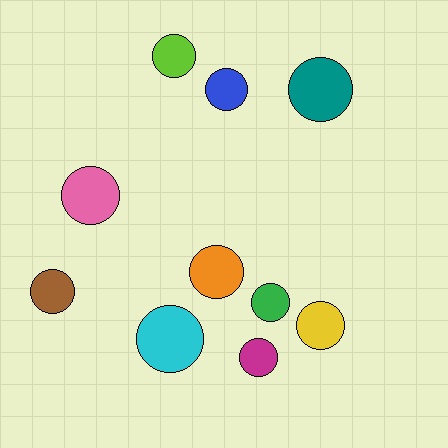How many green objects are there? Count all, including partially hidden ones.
There is 1 green object.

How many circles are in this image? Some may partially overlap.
There are 10 circles.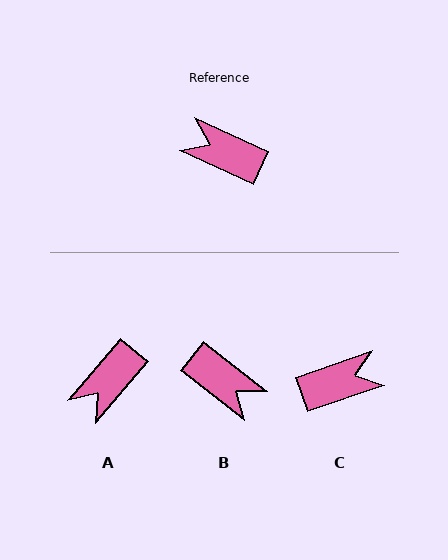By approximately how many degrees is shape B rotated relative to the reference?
Approximately 167 degrees counter-clockwise.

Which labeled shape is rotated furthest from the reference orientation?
B, about 167 degrees away.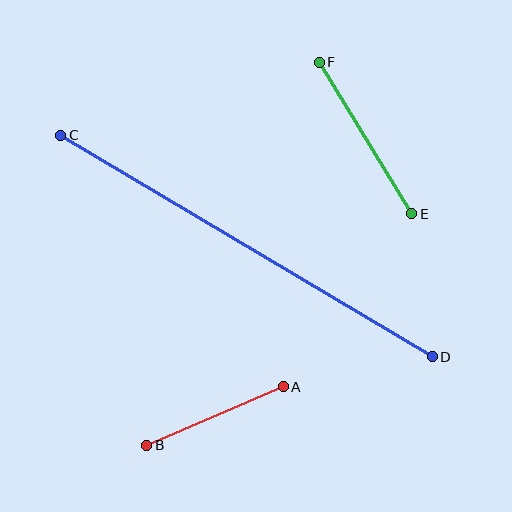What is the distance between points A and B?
The distance is approximately 148 pixels.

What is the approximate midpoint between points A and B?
The midpoint is at approximately (215, 416) pixels.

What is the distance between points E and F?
The distance is approximately 178 pixels.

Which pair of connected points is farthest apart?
Points C and D are farthest apart.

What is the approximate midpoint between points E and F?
The midpoint is at approximately (365, 138) pixels.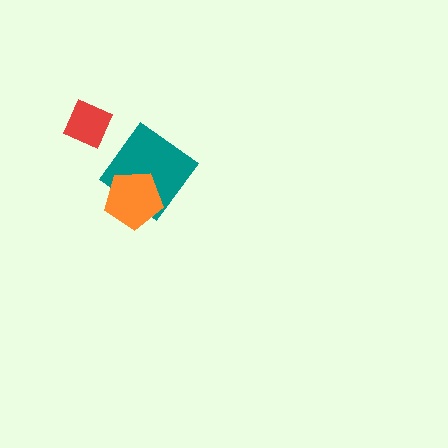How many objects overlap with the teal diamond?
1 object overlaps with the teal diamond.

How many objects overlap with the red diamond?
0 objects overlap with the red diamond.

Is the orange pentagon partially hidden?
No, no other shape covers it.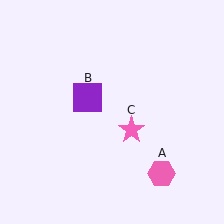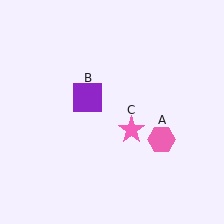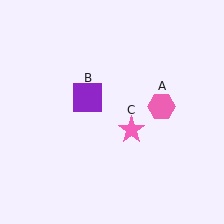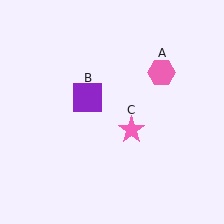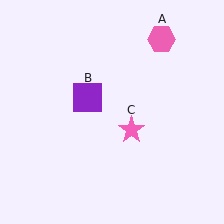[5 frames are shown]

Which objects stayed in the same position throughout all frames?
Purple square (object B) and pink star (object C) remained stationary.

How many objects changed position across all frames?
1 object changed position: pink hexagon (object A).